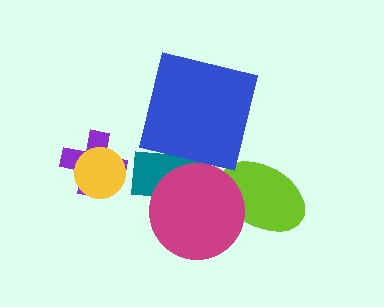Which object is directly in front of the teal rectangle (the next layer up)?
The magenta circle is directly in front of the teal rectangle.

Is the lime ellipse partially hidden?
Yes, it is partially covered by another shape.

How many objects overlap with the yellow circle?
1 object overlaps with the yellow circle.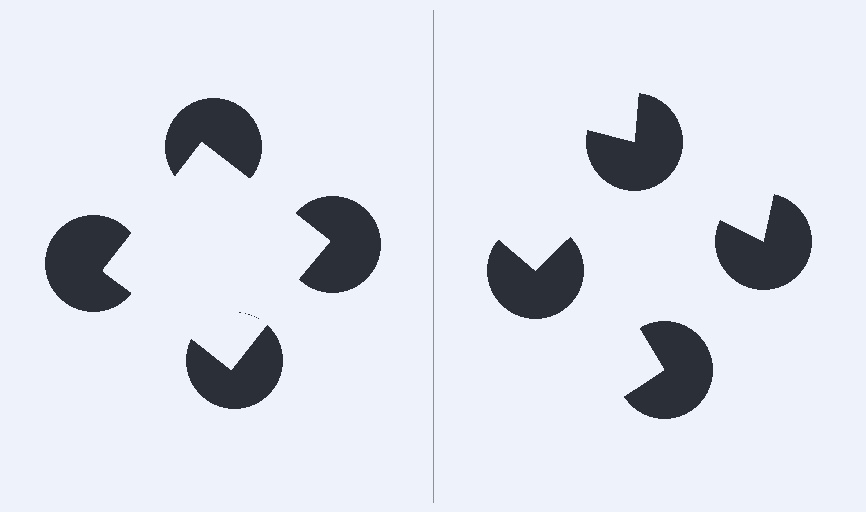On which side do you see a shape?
An illusory square appears on the left side. On the right side the wedge cuts are rotated, so no coherent shape forms.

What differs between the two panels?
The pac-man discs are positioned identically on both sides; only the wedge orientations differ. On the left they align to a square; on the right they are misaligned.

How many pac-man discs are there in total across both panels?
8 — 4 on each side.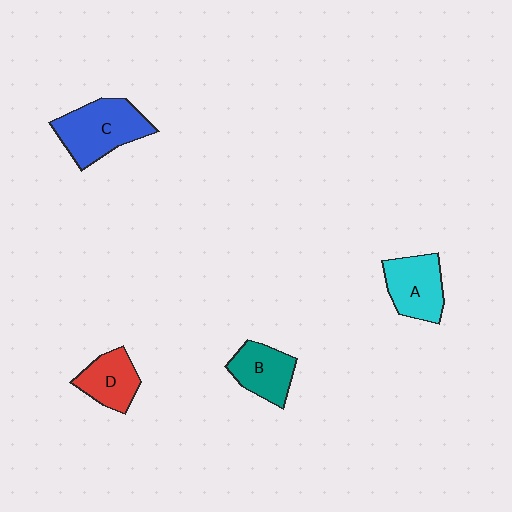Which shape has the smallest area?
Shape D (red).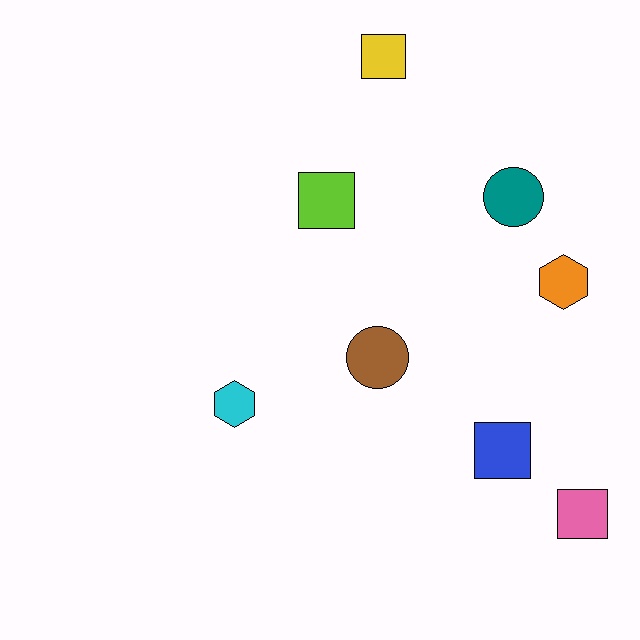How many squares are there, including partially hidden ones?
There are 4 squares.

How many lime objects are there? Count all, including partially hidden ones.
There is 1 lime object.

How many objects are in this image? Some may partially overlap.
There are 8 objects.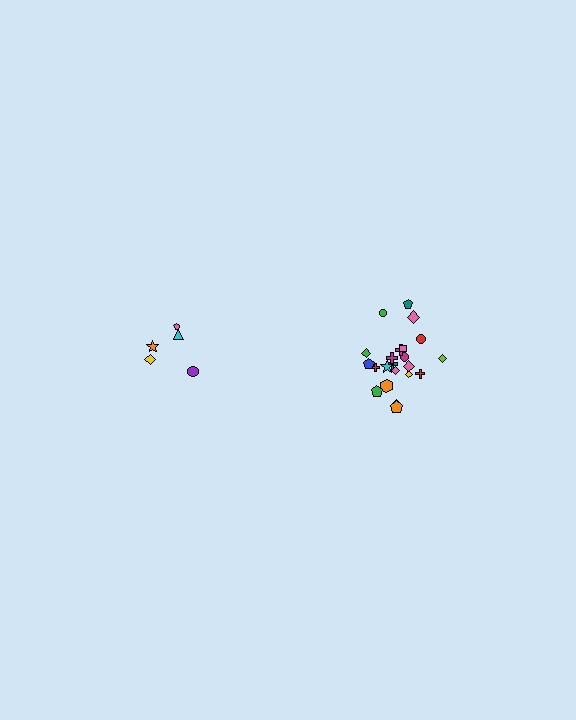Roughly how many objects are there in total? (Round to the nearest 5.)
Roughly 25 objects in total.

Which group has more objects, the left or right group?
The right group.